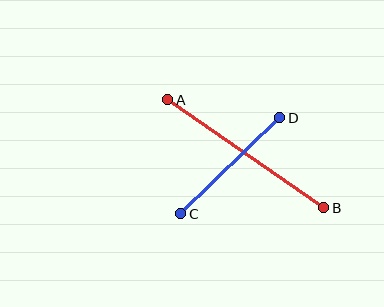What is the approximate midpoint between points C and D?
The midpoint is at approximately (230, 166) pixels.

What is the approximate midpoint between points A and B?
The midpoint is at approximately (246, 154) pixels.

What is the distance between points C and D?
The distance is approximately 138 pixels.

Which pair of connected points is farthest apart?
Points A and B are farthest apart.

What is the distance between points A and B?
The distance is approximately 190 pixels.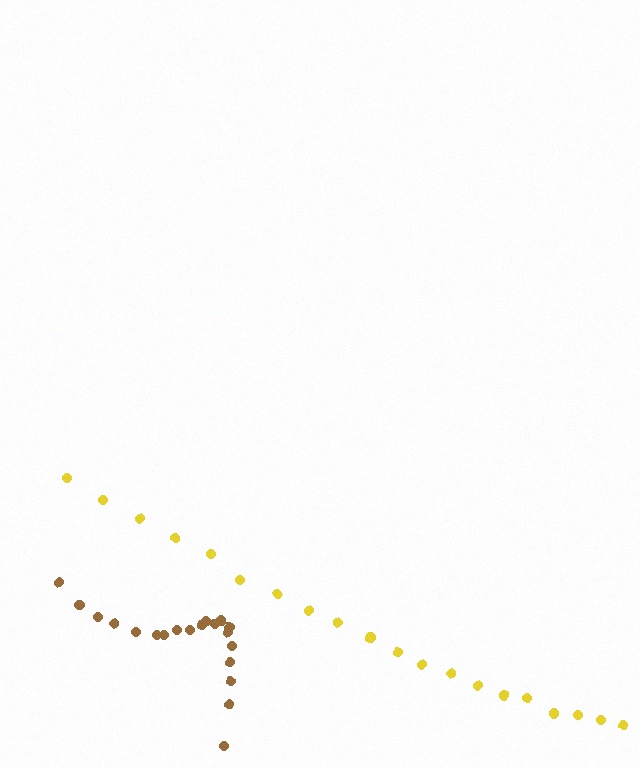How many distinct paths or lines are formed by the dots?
There are 2 distinct paths.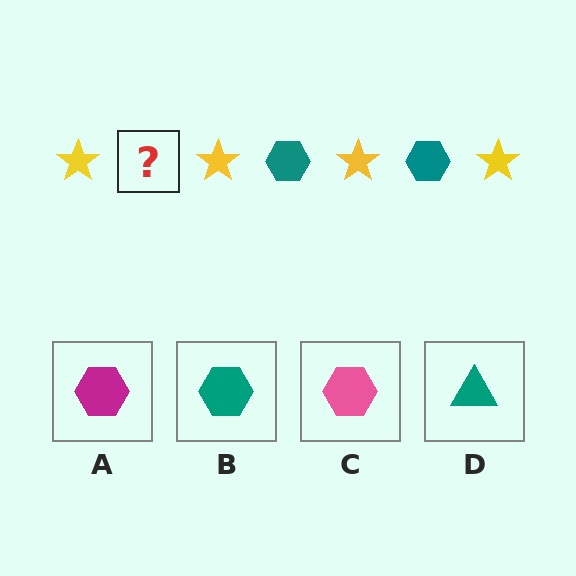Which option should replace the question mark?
Option B.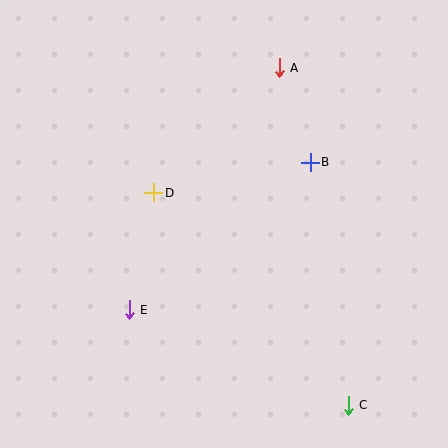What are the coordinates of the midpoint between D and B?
The midpoint between D and B is at (232, 178).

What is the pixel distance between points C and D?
The distance between C and D is 288 pixels.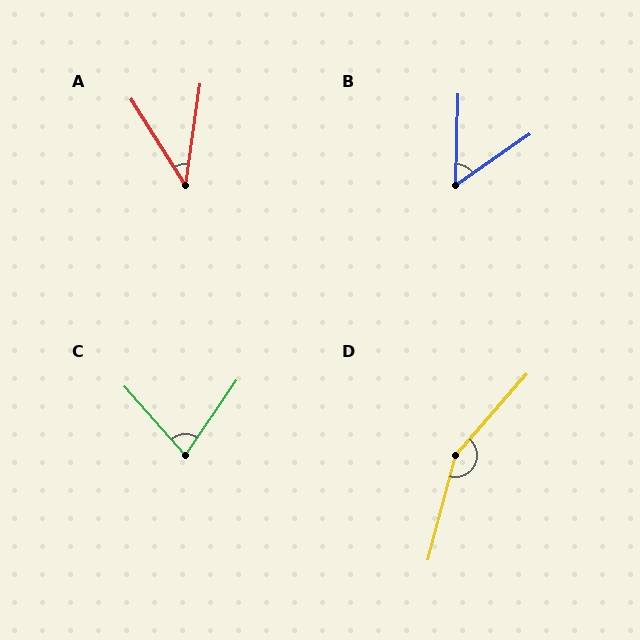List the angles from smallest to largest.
A (40°), B (54°), C (76°), D (153°).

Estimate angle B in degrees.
Approximately 54 degrees.